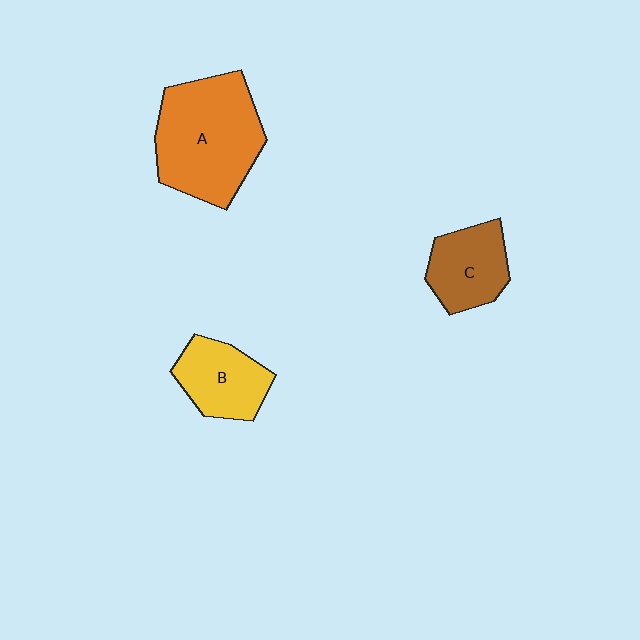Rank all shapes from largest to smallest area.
From largest to smallest: A (orange), B (yellow), C (brown).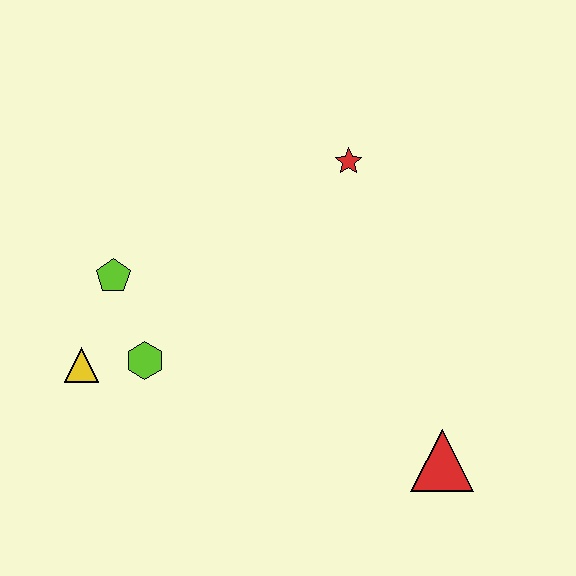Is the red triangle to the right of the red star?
Yes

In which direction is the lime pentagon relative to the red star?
The lime pentagon is to the left of the red star.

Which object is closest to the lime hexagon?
The yellow triangle is closest to the lime hexagon.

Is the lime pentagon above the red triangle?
Yes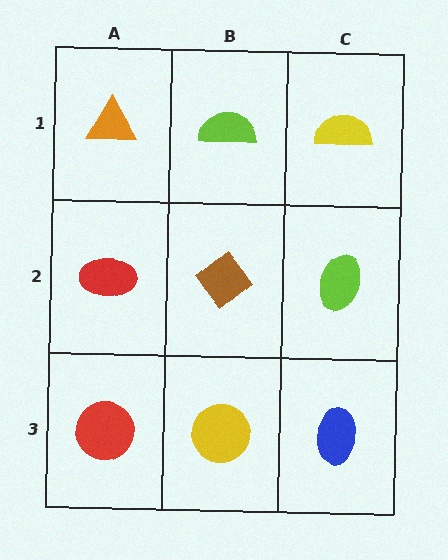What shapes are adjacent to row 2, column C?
A yellow semicircle (row 1, column C), a blue ellipse (row 3, column C), a brown diamond (row 2, column B).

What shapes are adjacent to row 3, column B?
A brown diamond (row 2, column B), a red circle (row 3, column A), a blue ellipse (row 3, column C).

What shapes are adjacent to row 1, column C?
A lime ellipse (row 2, column C), a lime semicircle (row 1, column B).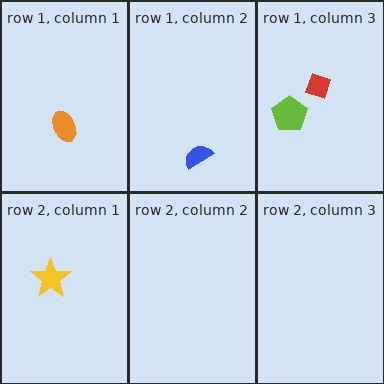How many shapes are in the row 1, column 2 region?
1.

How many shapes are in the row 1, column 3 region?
2.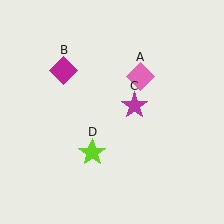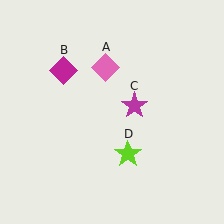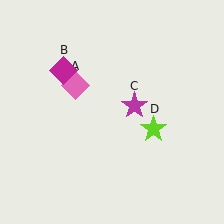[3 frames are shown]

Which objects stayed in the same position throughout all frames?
Magenta diamond (object B) and magenta star (object C) remained stationary.